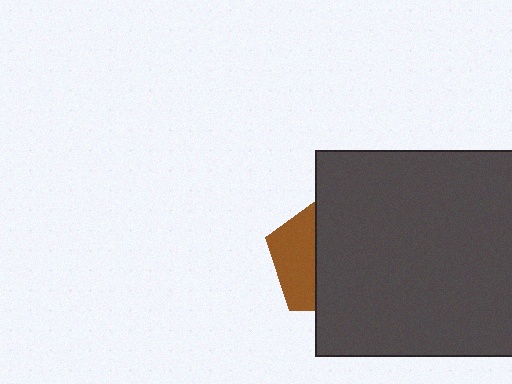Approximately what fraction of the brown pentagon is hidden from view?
Roughly 63% of the brown pentagon is hidden behind the dark gray rectangle.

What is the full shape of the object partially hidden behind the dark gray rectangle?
The partially hidden object is a brown pentagon.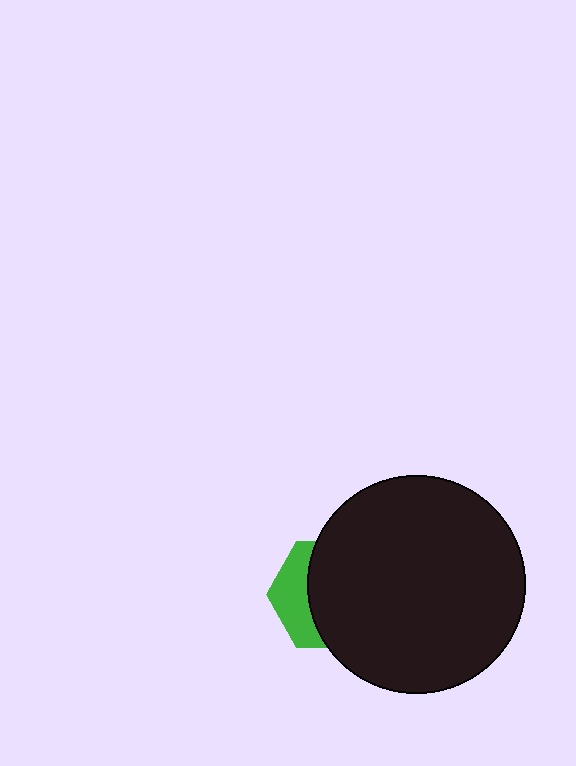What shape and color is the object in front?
The object in front is a black circle.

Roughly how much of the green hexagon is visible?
A small part of it is visible (roughly 33%).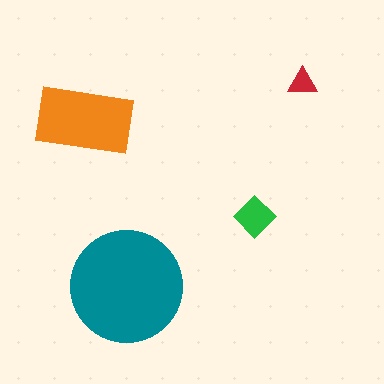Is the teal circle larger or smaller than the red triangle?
Larger.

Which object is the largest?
The teal circle.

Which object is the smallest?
The red triangle.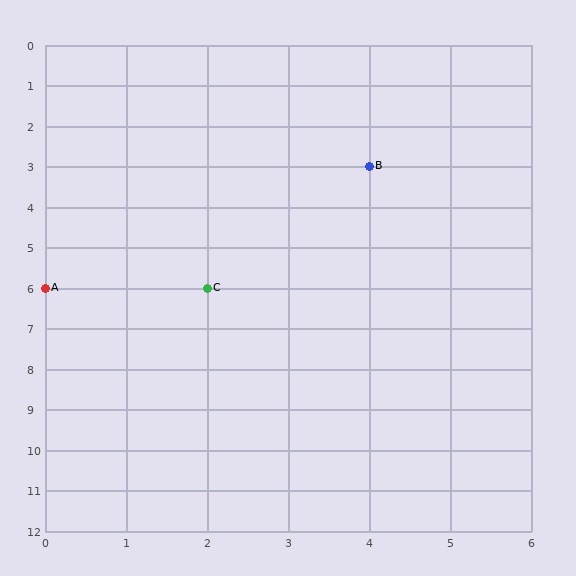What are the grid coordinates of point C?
Point C is at grid coordinates (2, 6).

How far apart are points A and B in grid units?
Points A and B are 4 columns and 3 rows apart (about 5.0 grid units diagonally).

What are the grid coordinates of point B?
Point B is at grid coordinates (4, 3).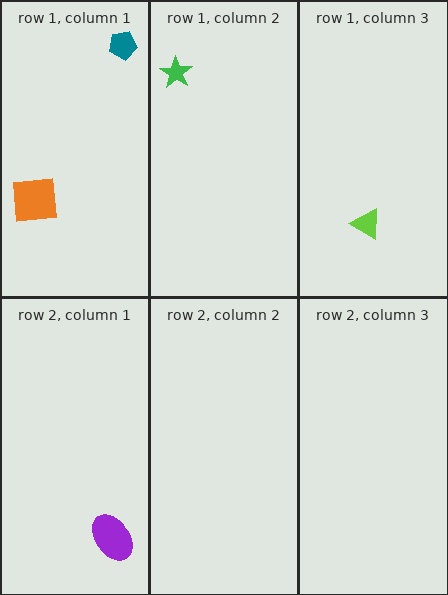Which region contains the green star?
The row 1, column 2 region.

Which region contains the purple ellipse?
The row 2, column 1 region.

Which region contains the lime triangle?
The row 1, column 3 region.